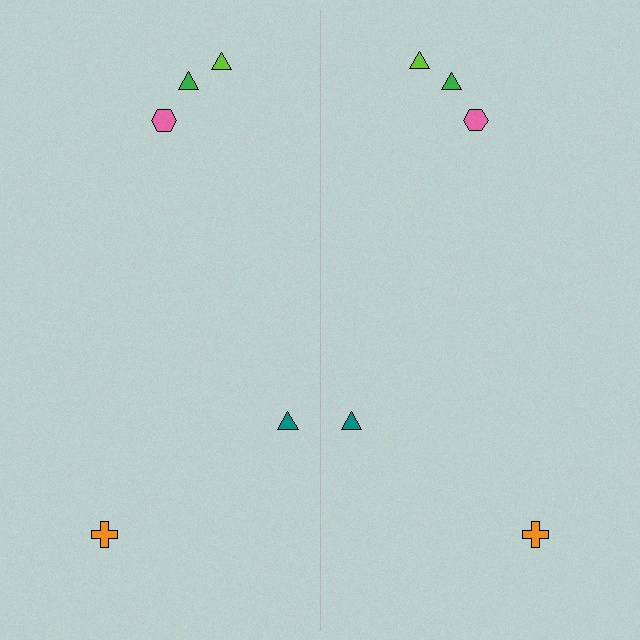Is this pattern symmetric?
Yes, this pattern has bilateral (reflection) symmetry.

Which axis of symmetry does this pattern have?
The pattern has a vertical axis of symmetry running through the center of the image.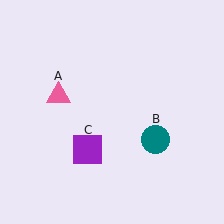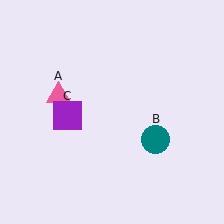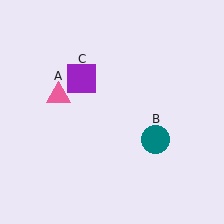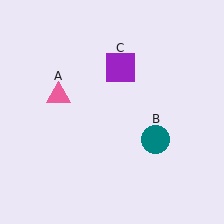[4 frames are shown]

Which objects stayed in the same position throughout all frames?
Pink triangle (object A) and teal circle (object B) remained stationary.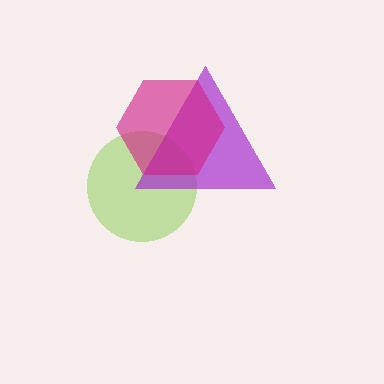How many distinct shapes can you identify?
There are 3 distinct shapes: a lime circle, a purple triangle, a magenta hexagon.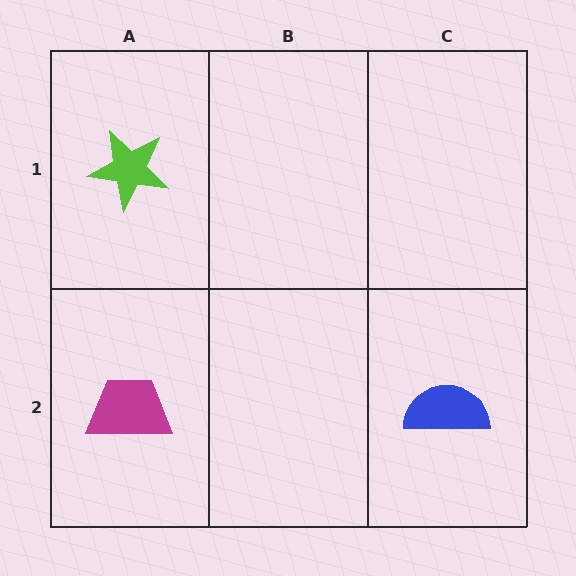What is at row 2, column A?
A magenta trapezoid.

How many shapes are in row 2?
2 shapes.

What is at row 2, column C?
A blue semicircle.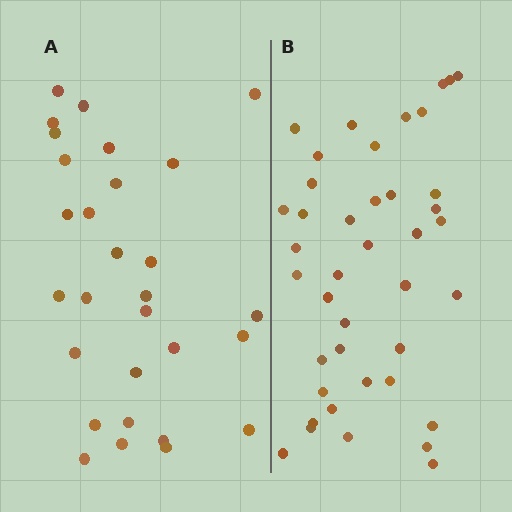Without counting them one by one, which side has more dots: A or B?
Region B (the right region) has more dots.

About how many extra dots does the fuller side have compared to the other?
Region B has roughly 12 or so more dots than region A.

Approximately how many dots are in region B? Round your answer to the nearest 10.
About 40 dots. (The exact count is 41, which rounds to 40.)